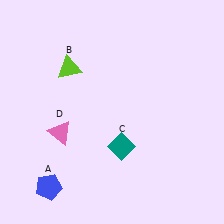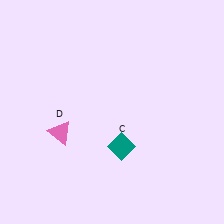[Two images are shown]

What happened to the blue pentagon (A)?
The blue pentagon (A) was removed in Image 2. It was in the bottom-left area of Image 1.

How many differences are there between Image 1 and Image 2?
There are 2 differences between the two images.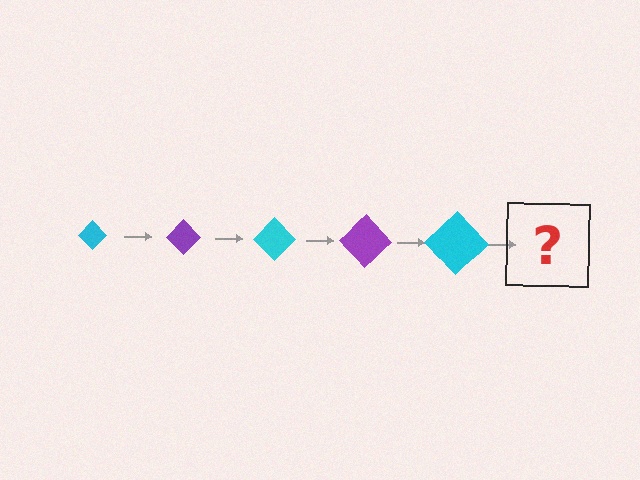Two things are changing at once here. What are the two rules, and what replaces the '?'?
The two rules are that the diamond grows larger each step and the color cycles through cyan and purple. The '?' should be a purple diamond, larger than the previous one.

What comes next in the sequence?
The next element should be a purple diamond, larger than the previous one.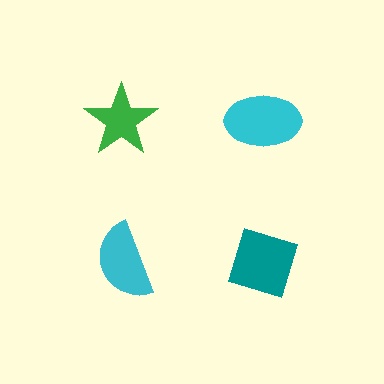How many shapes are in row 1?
2 shapes.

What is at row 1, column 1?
A green star.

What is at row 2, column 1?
A cyan semicircle.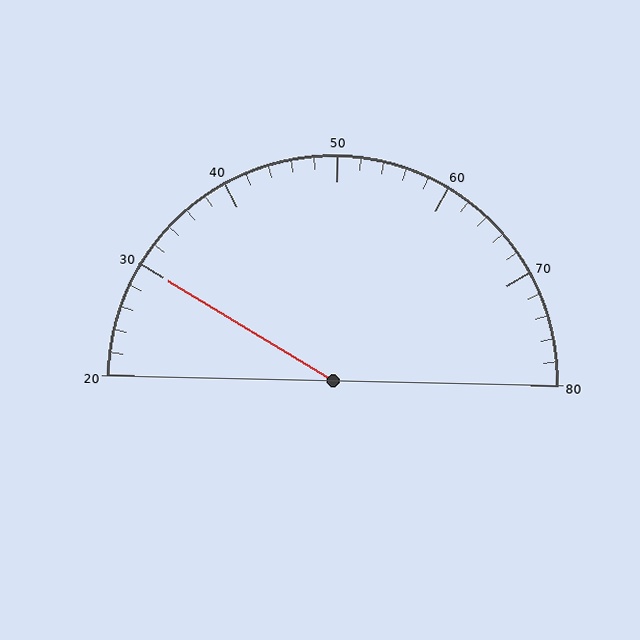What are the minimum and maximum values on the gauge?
The gauge ranges from 20 to 80.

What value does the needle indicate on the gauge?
The needle indicates approximately 30.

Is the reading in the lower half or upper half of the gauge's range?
The reading is in the lower half of the range (20 to 80).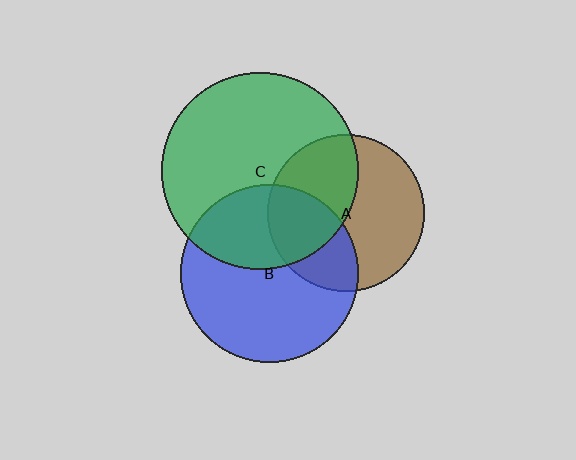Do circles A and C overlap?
Yes.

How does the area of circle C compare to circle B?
Approximately 1.2 times.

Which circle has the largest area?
Circle C (green).